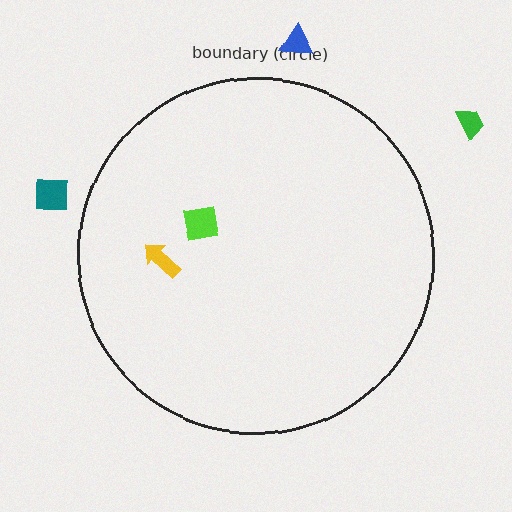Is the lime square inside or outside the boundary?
Inside.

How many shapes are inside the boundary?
2 inside, 3 outside.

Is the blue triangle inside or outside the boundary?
Outside.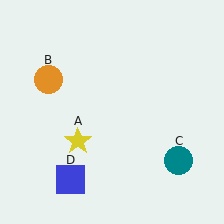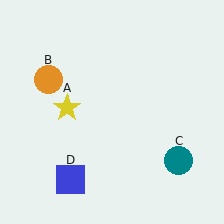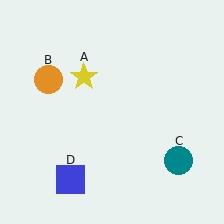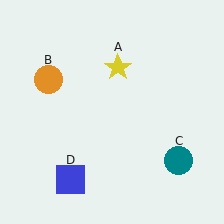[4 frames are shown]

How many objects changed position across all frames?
1 object changed position: yellow star (object A).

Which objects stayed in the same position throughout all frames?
Orange circle (object B) and teal circle (object C) and blue square (object D) remained stationary.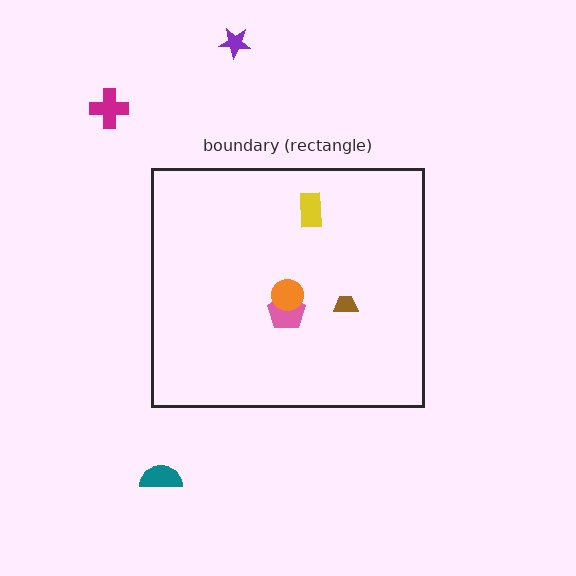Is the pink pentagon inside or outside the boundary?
Inside.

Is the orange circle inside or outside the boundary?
Inside.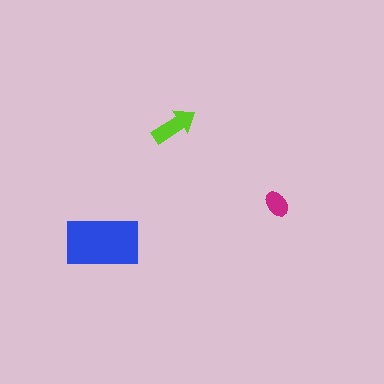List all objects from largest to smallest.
The blue rectangle, the lime arrow, the magenta ellipse.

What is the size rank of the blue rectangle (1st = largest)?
1st.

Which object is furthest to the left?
The blue rectangle is leftmost.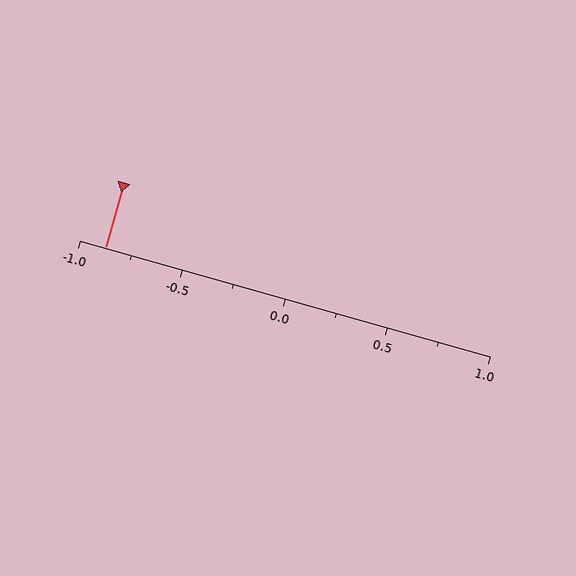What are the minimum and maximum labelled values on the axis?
The axis runs from -1.0 to 1.0.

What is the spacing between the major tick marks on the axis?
The major ticks are spaced 0.5 apart.